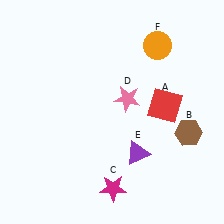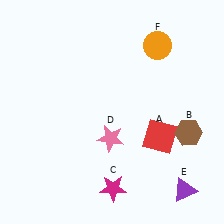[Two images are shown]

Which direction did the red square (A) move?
The red square (A) moved down.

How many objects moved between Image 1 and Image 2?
3 objects moved between the two images.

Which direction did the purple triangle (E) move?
The purple triangle (E) moved right.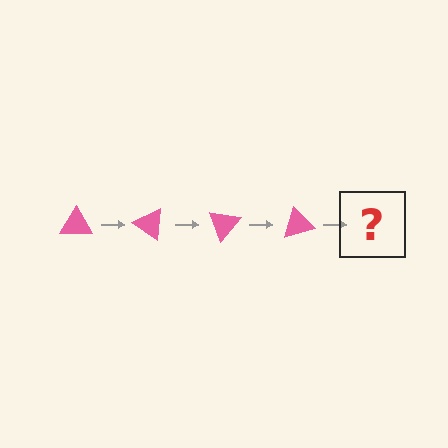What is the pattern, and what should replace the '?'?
The pattern is that the triangle rotates 35 degrees each step. The '?' should be a pink triangle rotated 140 degrees.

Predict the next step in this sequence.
The next step is a pink triangle rotated 140 degrees.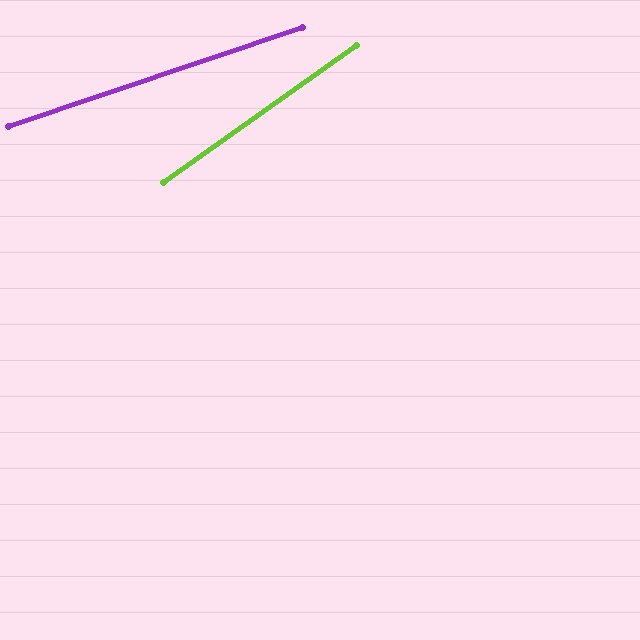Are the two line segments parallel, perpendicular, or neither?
Neither parallel nor perpendicular — they differ by about 16°.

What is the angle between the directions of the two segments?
Approximately 16 degrees.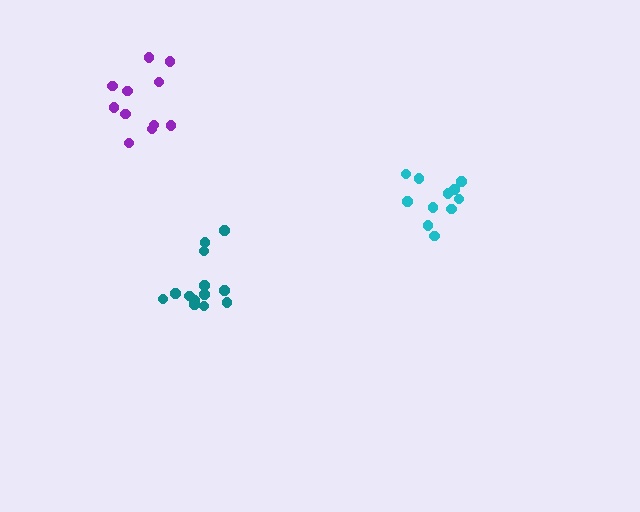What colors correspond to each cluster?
The clusters are colored: purple, teal, cyan.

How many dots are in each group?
Group 1: 11 dots, Group 2: 14 dots, Group 3: 11 dots (36 total).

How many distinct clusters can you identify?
There are 3 distinct clusters.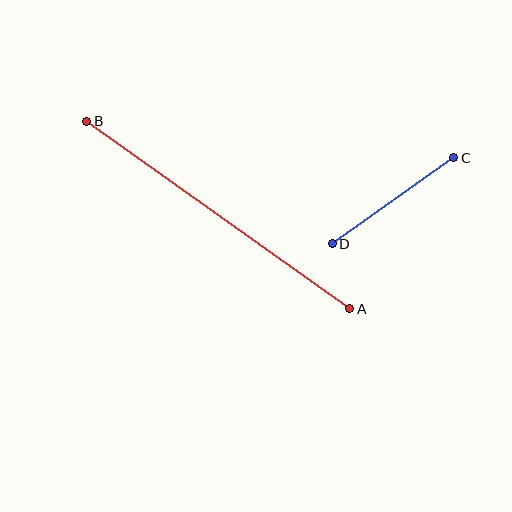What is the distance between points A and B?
The distance is approximately 324 pixels.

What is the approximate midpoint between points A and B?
The midpoint is at approximately (218, 215) pixels.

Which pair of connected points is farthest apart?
Points A and B are farthest apart.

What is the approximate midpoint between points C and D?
The midpoint is at approximately (393, 201) pixels.